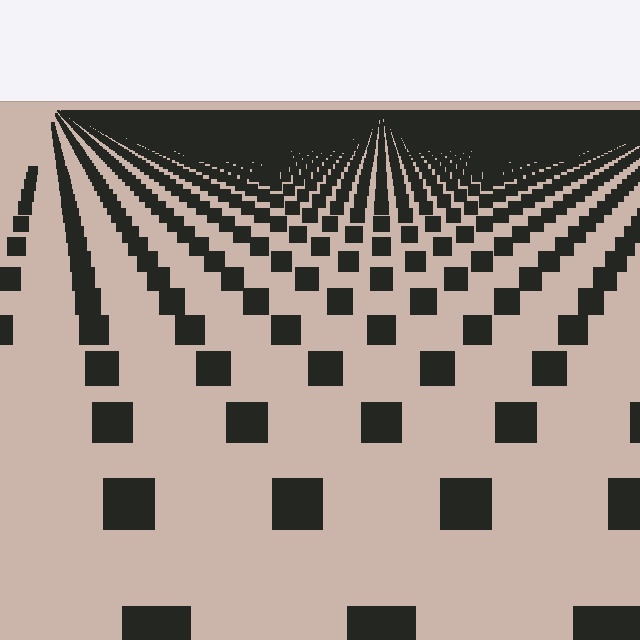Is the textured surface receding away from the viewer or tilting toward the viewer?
The surface is receding away from the viewer. Texture elements get smaller and denser toward the top.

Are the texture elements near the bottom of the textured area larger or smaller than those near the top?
Larger. Near the bottom, elements are closer to the viewer and appear at a bigger on-screen size.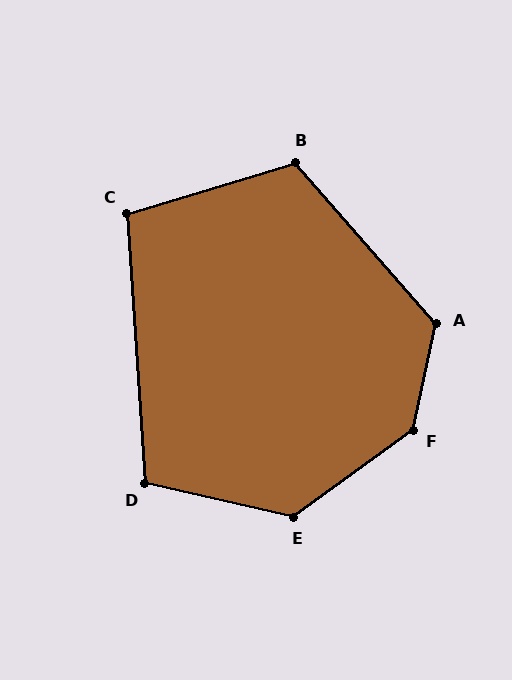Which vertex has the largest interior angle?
F, at approximately 138 degrees.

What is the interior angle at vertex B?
Approximately 115 degrees (obtuse).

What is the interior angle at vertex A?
Approximately 126 degrees (obtuse).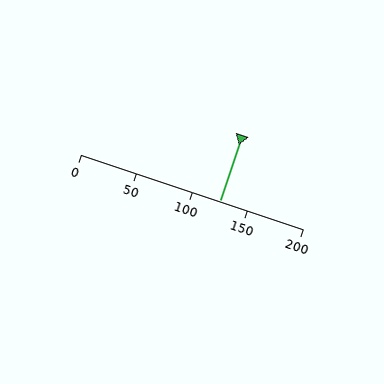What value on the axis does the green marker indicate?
The marker indicates approximately 125.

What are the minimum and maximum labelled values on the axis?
The axis runs from 0 to 200.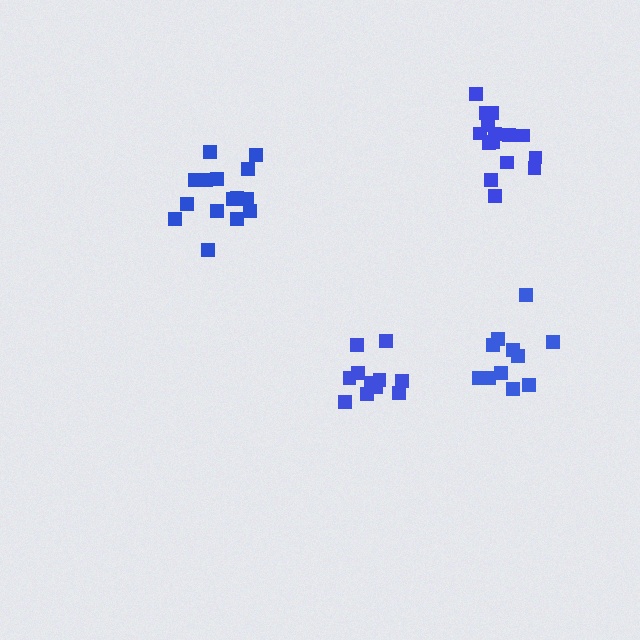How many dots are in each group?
Group 1: 15 dots, Group 2: 15 dots, Group 3: 11 dots, Group 4: 11 dots (52 total).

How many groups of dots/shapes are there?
There are 4 groups.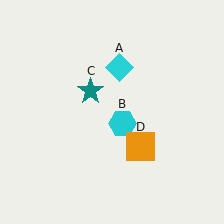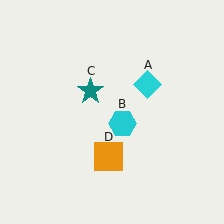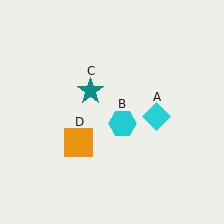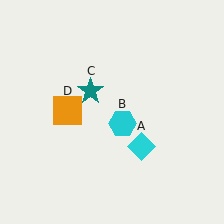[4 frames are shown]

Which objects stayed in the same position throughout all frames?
Cyan hexagon (object B) and teal star (object C) remained stationary.